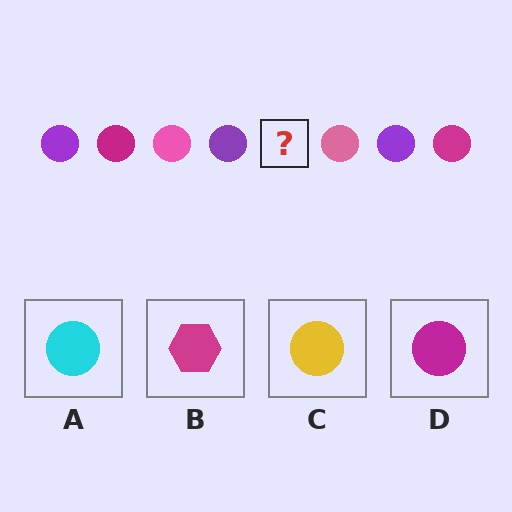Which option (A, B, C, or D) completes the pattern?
D.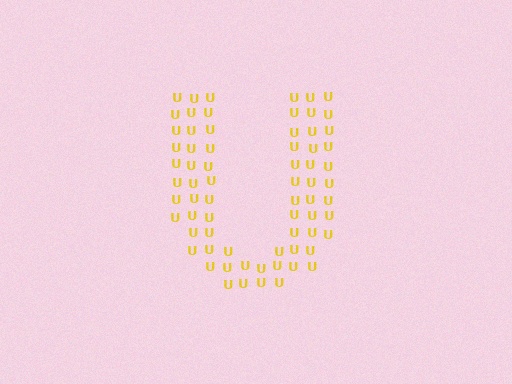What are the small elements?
The small elements are letter U's.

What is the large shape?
The large shape is the letter U.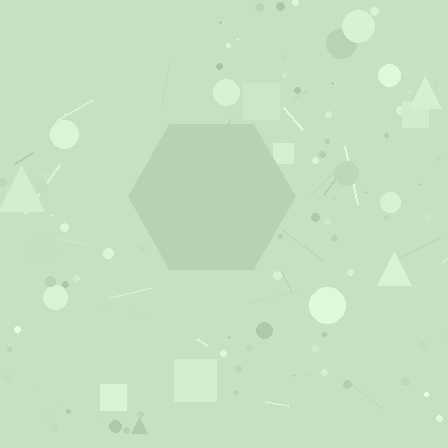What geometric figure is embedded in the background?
A hexagon is embedded in the background.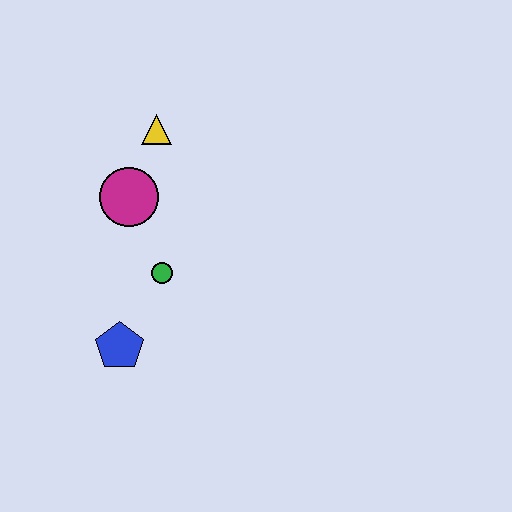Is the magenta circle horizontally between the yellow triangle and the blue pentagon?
Yes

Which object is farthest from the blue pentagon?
The yellow triangle is farthest from the blue pentagon.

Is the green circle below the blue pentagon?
No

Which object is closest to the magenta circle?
The yellow triangle is closest to the magenta circle.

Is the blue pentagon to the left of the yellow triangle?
Yes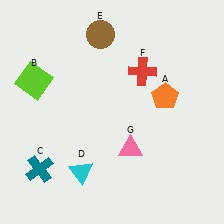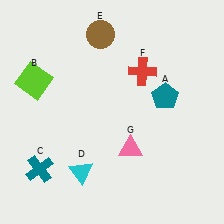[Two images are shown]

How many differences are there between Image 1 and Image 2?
There is 1 difference between the two images.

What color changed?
The pentagon (A) changed from orange in Image 1 to teal in Image 2.